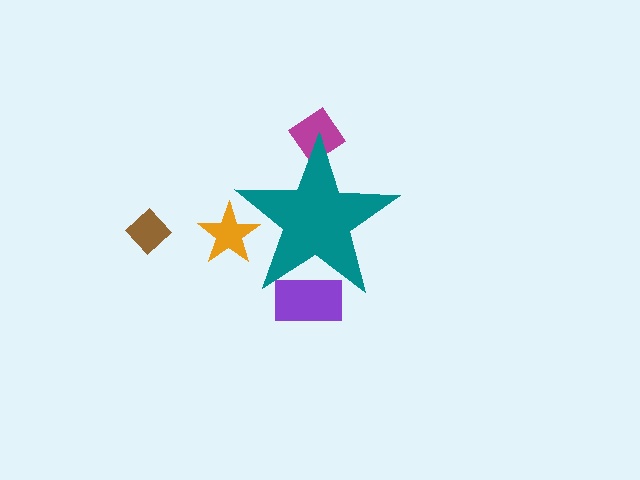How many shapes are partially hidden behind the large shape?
3 shapes are partially hidden.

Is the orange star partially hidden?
Yes, the orange star is partially hidden behind the teal star.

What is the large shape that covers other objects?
A teal star.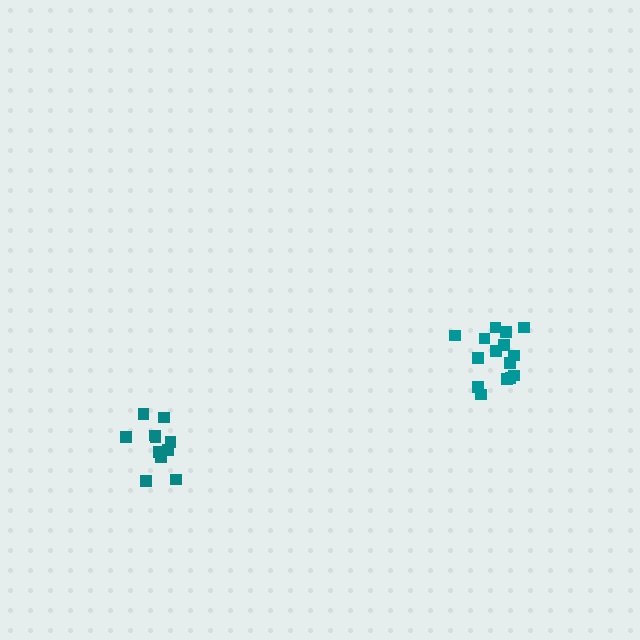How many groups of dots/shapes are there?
There are 2 groups.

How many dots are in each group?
Group 1: 15 dots, Group 2: 11 dots (26 total).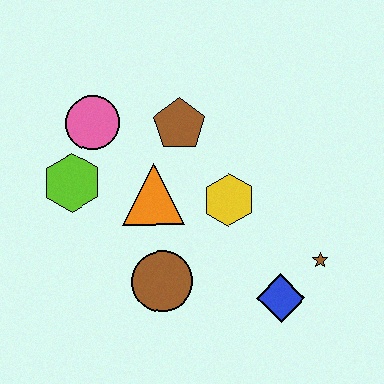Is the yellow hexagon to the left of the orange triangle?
No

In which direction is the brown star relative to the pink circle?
The brown star is to the right of the pink circle.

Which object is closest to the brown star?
The blue diamond is closest to the brown star.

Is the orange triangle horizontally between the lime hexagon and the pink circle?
No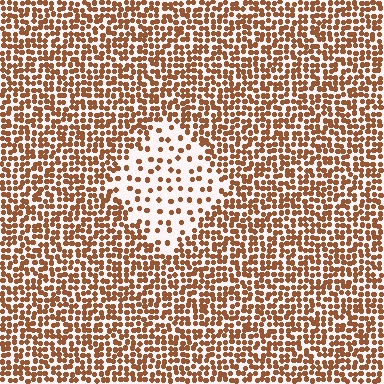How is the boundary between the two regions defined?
The boundary is defined by a change in element density (approximately 2.8x ratio). All elements are the same color, size, and shape.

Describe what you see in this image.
The image contains small brown elements arranged at two different densities. A diamond-shaped region is visible where the elements are less densely packed than the surrounding area.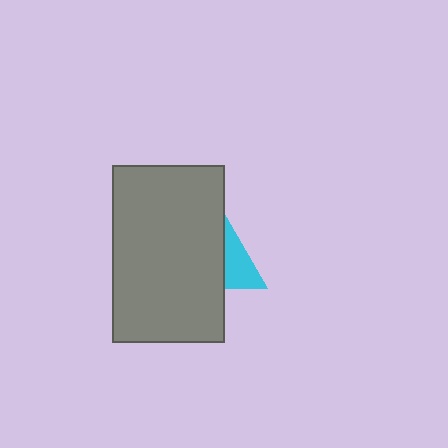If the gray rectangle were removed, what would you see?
You would see the complete cyan triangle.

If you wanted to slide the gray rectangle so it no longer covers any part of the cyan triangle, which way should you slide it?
Slide it left — that is the most direct way to separate the two shapes.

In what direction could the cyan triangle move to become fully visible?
The cyan triangle could move right. That would shift it out from behind the gray rectangle entirely.